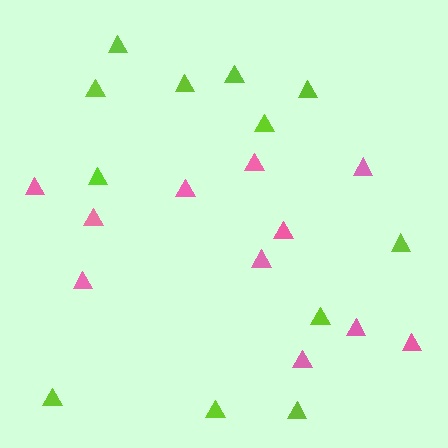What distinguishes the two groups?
There are 2 groups: one group of pink triangles (11) and one group of lime triangles (12).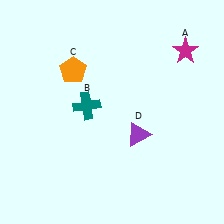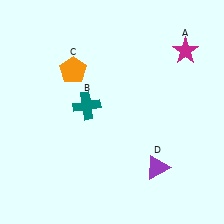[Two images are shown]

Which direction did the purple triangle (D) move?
The purple triangle (D) moved down.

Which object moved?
The purple triangle (D) moved down.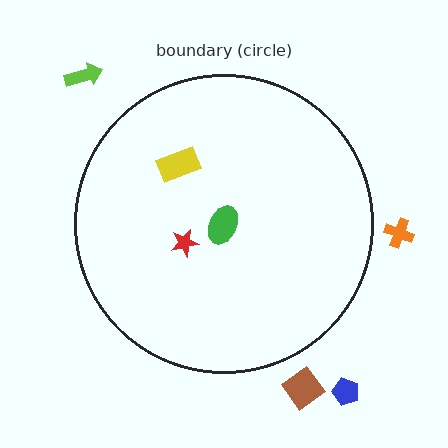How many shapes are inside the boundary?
3 inside, 4 outside.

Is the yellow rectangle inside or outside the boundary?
Inside.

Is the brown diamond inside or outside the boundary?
Outside.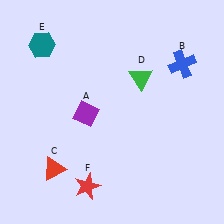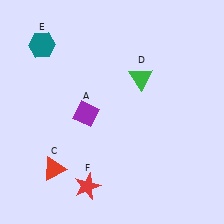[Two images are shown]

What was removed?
The blue cross (B) was removed in Image 2.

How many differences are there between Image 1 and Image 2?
There is 1 difference between the two images.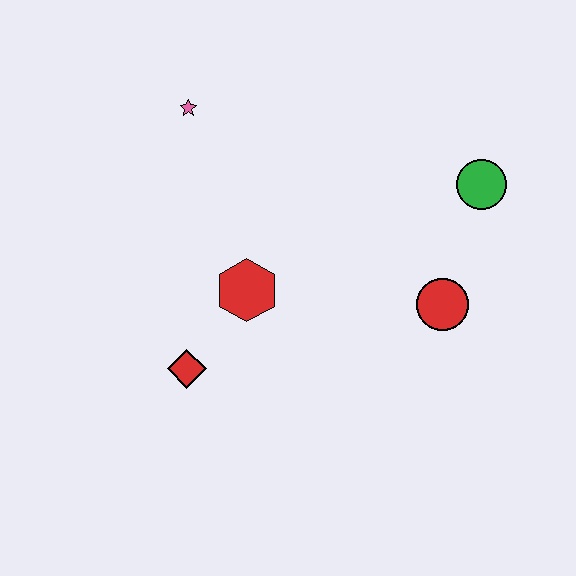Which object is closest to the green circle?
The red circle is closest to the green circle.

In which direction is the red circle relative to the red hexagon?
The red circle is to the right of the red hexagon.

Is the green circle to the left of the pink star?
No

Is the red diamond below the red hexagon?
Yes